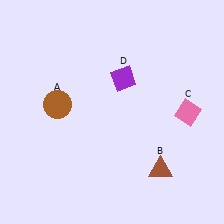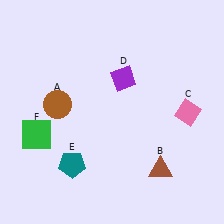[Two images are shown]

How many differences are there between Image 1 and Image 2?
There are 2 differences between the two images.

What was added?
A teal pentagon (E), a green square (F) were added in Image 2.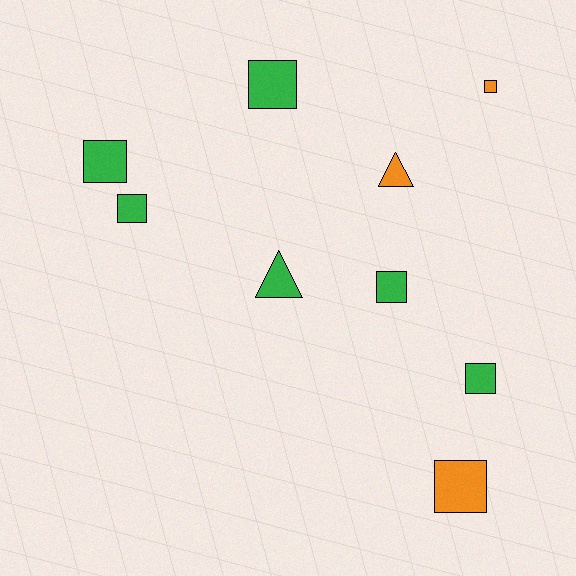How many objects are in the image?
There are 9 objects.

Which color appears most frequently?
Green, with 6 objects.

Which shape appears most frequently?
Square, with 7 objects.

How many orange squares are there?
There are 2 orange squares.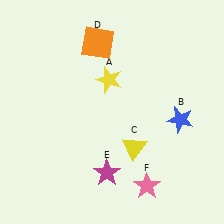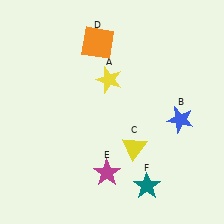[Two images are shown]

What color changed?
The star (F) changed from pink in Image 1 to teal in Image 2.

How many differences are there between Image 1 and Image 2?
There is 1 difference between the two images.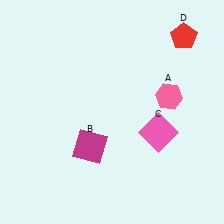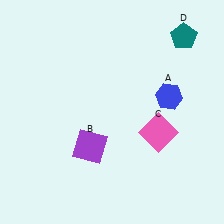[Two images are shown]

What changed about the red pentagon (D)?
In Image 1, D is red. In Image 2, it changed to teal.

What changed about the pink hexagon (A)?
In Image 1, A is pink. In Image 2, it changed to blue.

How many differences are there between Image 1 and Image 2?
There are 3 differences between the two images.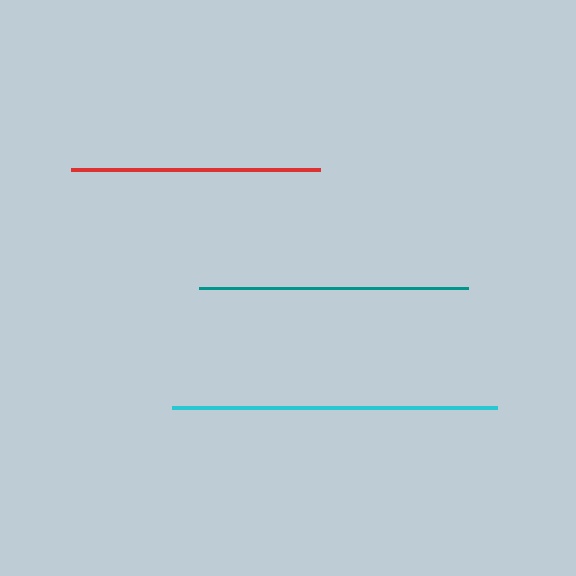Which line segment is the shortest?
The red line is the shortest at approximately 249 pixels.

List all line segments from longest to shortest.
From longest to shortest: cyan, teal, red.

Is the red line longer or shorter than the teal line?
The teal line is longer than the red line.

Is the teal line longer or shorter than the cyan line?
The cyan line is longer than the teal line.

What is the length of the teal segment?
The teal segment is approximately 269 pixels long.